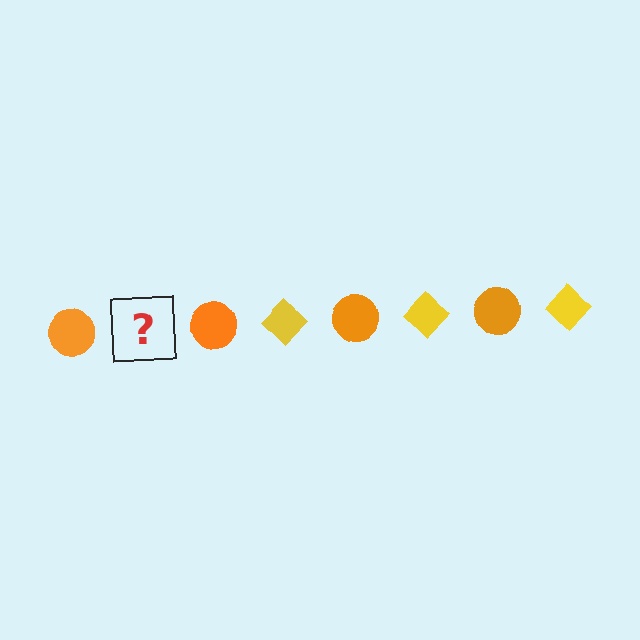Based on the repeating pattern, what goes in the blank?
The blank should be a yellow diamond.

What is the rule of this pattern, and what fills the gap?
The rule is that the pattern alternates between orange circle and yellow diamond. The gap should be filled with a yellow diamond.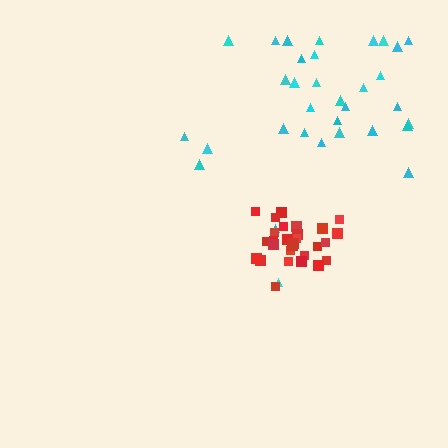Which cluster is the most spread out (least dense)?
Cyan.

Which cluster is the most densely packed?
Red.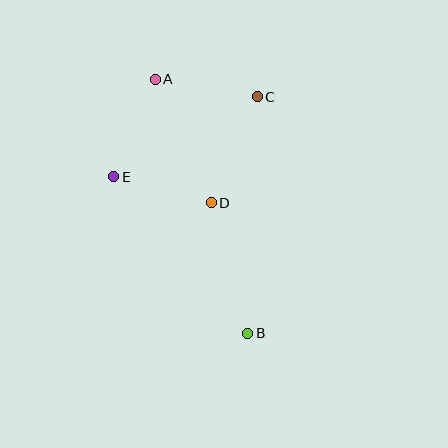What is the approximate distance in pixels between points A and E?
The distance between A and E is approximately 106 pixels.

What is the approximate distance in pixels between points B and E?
The distance between B and E is approximately 206 pixels.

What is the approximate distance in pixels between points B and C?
The distance between B and C is approximately 236 pixels.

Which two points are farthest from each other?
Points A and B are farthest from each other.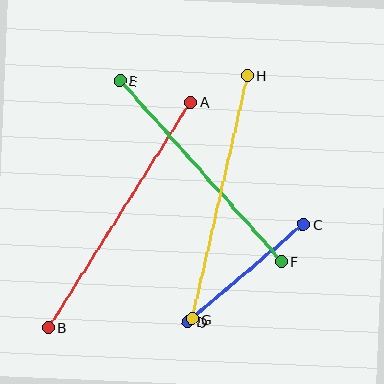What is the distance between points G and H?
The distance is approximately 250 pixels.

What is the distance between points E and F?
The distance is approximately 242 pixels.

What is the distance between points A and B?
The distance is approximately 266 pixels.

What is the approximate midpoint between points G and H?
The midpoint is at approximately (219, 197) pixels.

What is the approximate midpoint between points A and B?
The midpoint is at approximately (120, 215) pixels.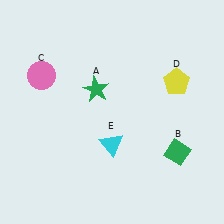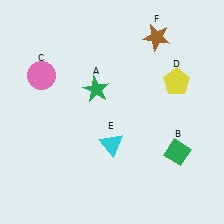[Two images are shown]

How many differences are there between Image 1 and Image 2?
There is 1 difference between the two images.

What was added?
A brown star (F) was added in Image 2.